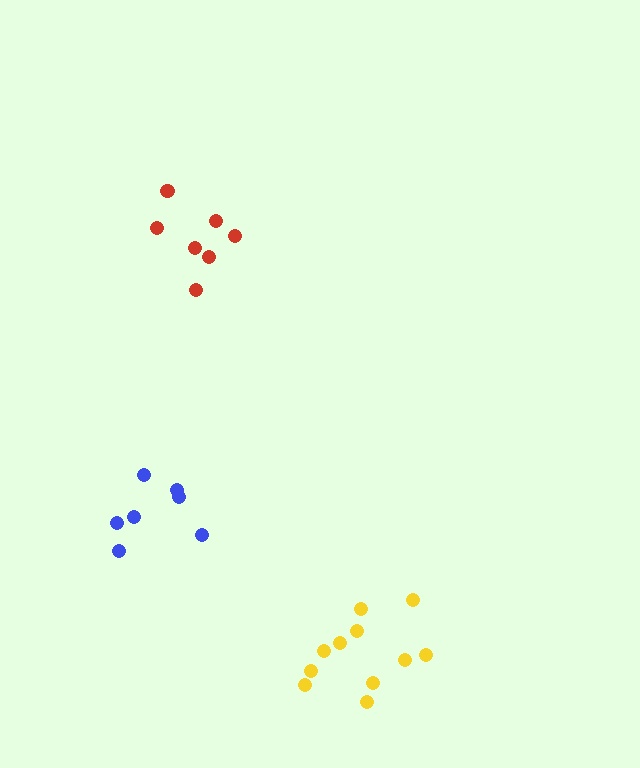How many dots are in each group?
Group 1: 11 dots, Group 2: 7 dots, Group 3: 7 dots (25 total).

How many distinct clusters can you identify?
There are 3 distinct clusters.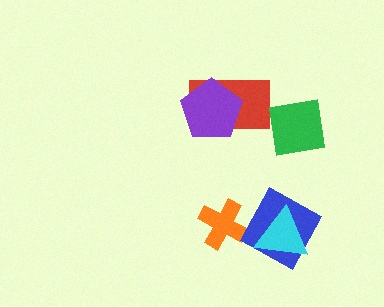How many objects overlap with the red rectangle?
1 object overlaps with the red rectangle.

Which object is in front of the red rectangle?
The purple pentagon is in front of the red rectangle.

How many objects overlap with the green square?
0 objects overlap with the green square.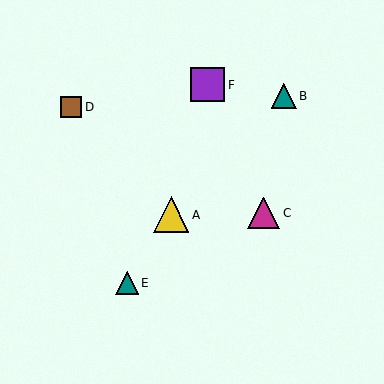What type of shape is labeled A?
Shape A is a yellow triangle.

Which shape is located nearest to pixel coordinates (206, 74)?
The purple square (labeled F) at (208, 85) is nearest to that location.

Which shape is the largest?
The yellow triangle (labeled A) is the largest.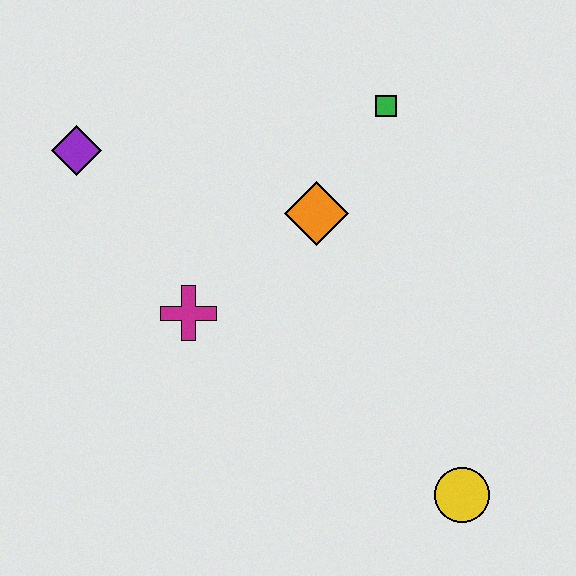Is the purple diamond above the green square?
No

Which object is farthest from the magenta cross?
The yellow circle is farthest from the magenta cross.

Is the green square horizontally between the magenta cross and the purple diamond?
No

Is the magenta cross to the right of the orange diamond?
No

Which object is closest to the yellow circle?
The orange diamond is closest to the yellow circle.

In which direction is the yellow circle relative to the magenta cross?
The yellow circle is to the right of the magenta cross.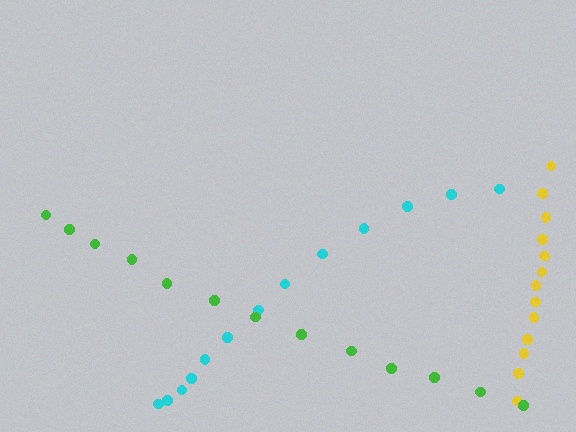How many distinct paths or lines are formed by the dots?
There are 3 distinct paths.